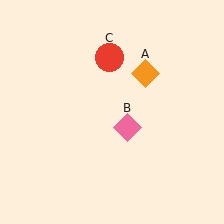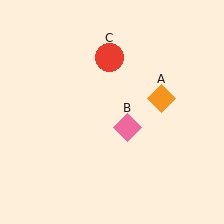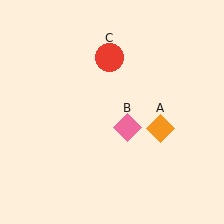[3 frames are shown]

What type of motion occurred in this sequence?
The orange diamond (object A) rotated clockwise around the center of the scene.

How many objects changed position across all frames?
1 object changed position: orange diamond (object A).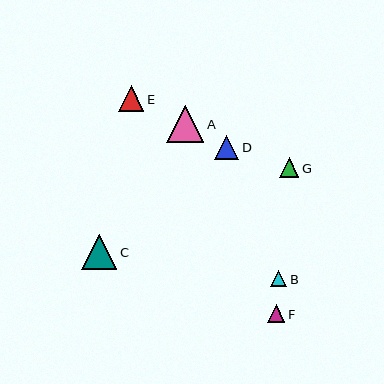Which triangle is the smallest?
Triangle B is the smallest with a size of approximately 16 pixels.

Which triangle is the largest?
Triangle A is the largest with a size of approximately 37 pixels.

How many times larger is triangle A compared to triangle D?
Triangle A is approximately 1.5 times the size of triangle D.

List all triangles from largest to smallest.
From largest to smallest: A, C, E, D, G, F, B.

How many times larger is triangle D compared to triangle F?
Triangle D is approximately 1.4 times the size of triangle F.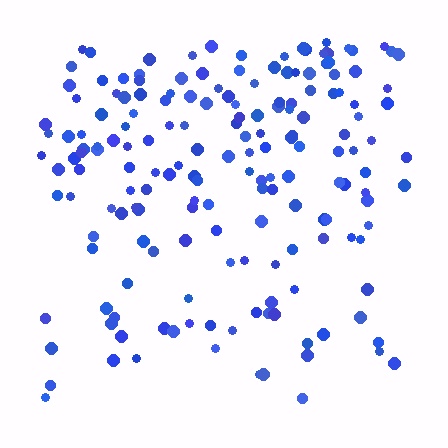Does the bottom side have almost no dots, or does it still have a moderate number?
Still a moderate number, just noticeably fewer than the top.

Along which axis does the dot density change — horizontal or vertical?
Vertical.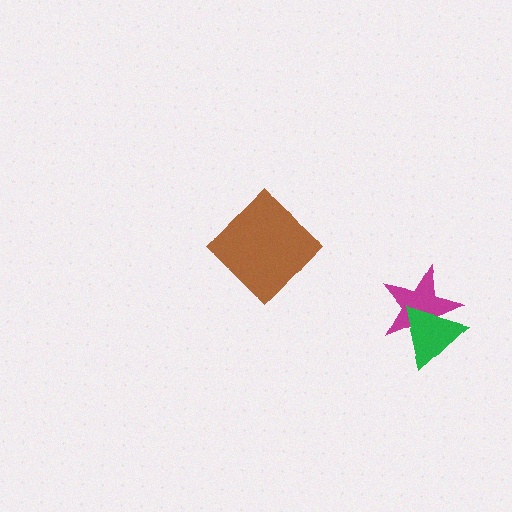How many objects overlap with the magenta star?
1 object overlaps with the magenta star.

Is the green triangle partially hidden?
No, no other shape covers it.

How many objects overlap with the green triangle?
1 object overlaps with the green triangle.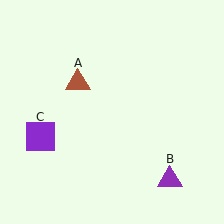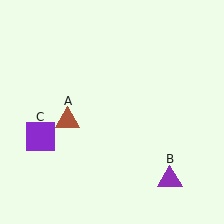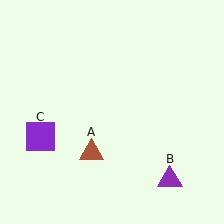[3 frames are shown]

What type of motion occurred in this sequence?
The brown triangle (object A) rotated counterclockwise around the center of the scene.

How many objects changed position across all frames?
1 object changed position: brown triangle (object A).